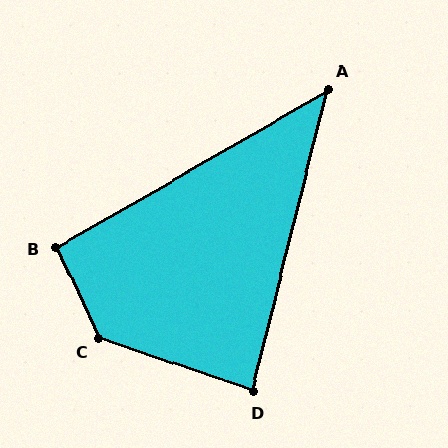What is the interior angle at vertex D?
Approximately 85 degrees (approximately right).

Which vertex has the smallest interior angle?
A, at approximately 46 degrees.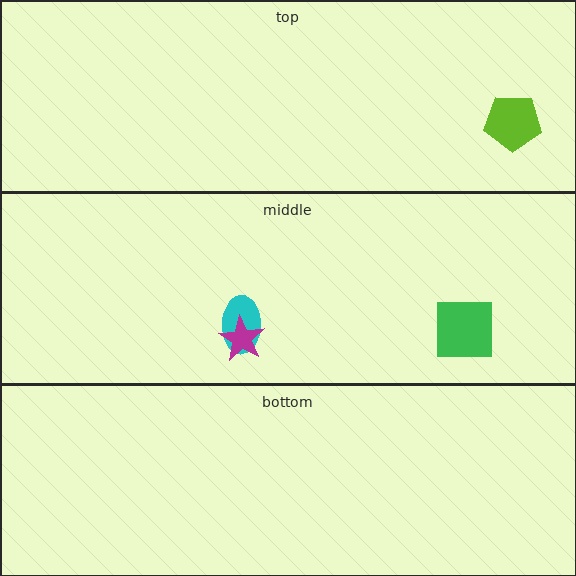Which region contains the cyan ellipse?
The middle region.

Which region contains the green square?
The middle region.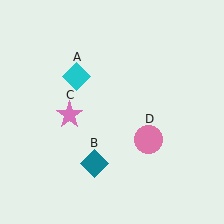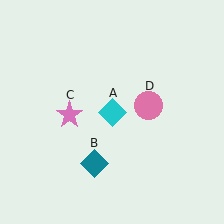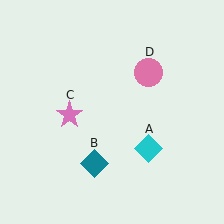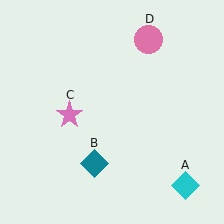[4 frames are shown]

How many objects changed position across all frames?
2 objects changed position: cyan diamond (object A), pink circle (object D).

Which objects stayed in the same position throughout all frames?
Teal diamond (object B) and pink star (object C) remained stationary.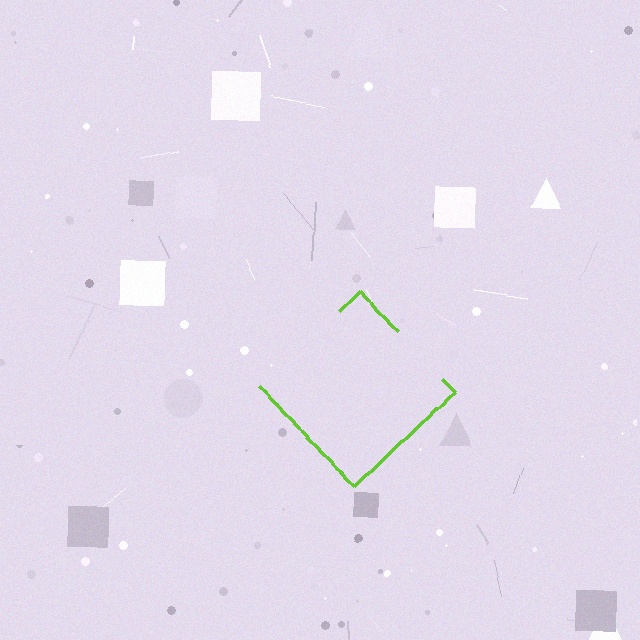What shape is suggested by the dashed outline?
The dashed outline suggests a diamond.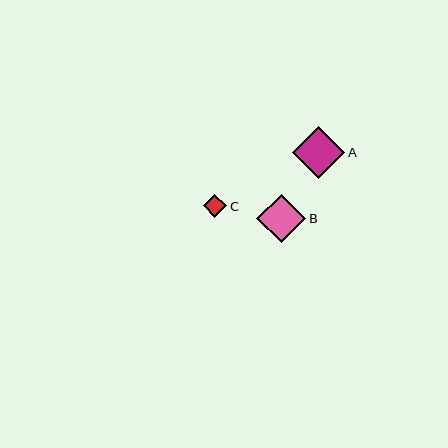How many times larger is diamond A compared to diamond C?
Diamond A is approximately 2.2 times the size of diamond C.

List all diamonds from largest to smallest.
From largest to smallest: A, B, C.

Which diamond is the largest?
Diamond A is the largest with a size of approximately 52 pixels.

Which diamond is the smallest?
Diamond C is the smallest with a size of approximately 23 pixels.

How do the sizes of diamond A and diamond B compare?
Diamond A and diamond B are approximately the same size.